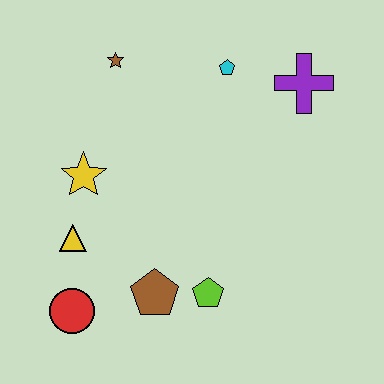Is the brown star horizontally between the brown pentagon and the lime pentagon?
No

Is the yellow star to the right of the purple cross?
No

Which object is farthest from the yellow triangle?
The purple cross is farthest from the yellow triangle.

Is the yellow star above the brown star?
No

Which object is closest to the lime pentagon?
The brown pentagon is closest to the lime pentagon.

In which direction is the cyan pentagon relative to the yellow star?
The cyan pentagon is to the right of the yellow star.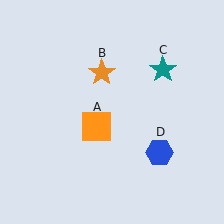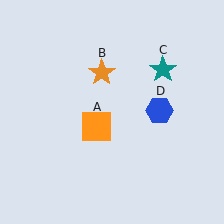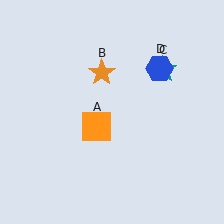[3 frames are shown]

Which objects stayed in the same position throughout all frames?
Orange square (object A) and orange star (object B) and teal star (object C) remained stationary.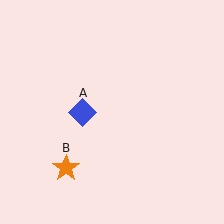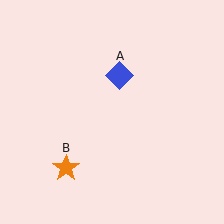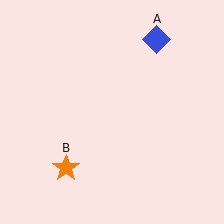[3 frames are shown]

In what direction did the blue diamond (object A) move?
The blue diamond (object A) moved up and to the right.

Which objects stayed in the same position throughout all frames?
Orange star (object B) remained stationary.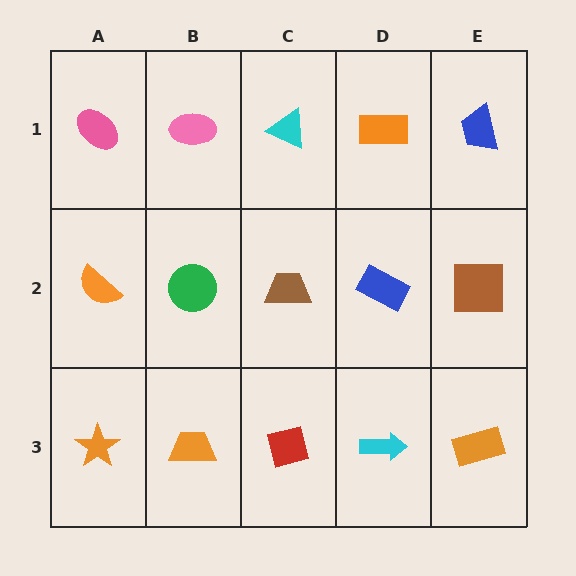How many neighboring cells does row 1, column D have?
3.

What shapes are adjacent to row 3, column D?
A blue rectangle (row 2, column D), a red square (row 3, column C), an orange rectangle (row 3, column E).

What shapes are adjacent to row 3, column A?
An orange semicircle (row 2, column A), an orange trapezoid (row 3, column B).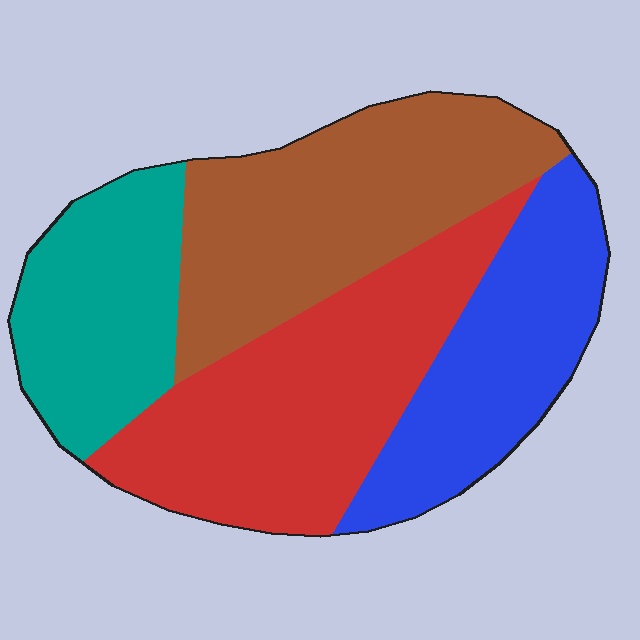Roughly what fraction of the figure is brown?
Brown covers 29% of the figure.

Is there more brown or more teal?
Brown.